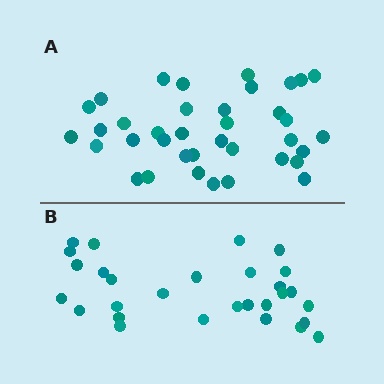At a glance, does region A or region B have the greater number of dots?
Region A (the top region) has more dots.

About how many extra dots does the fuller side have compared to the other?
Region A has roughly 8 or so more dots than region B.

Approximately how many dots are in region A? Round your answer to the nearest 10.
About 40 dots. (The exact count is 37, which rounds to 40.)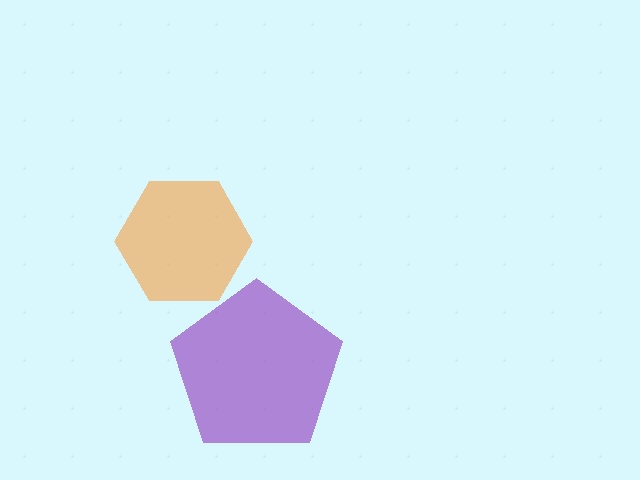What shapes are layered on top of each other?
The layered shapes are: a purple pentagon, an orange hexagon.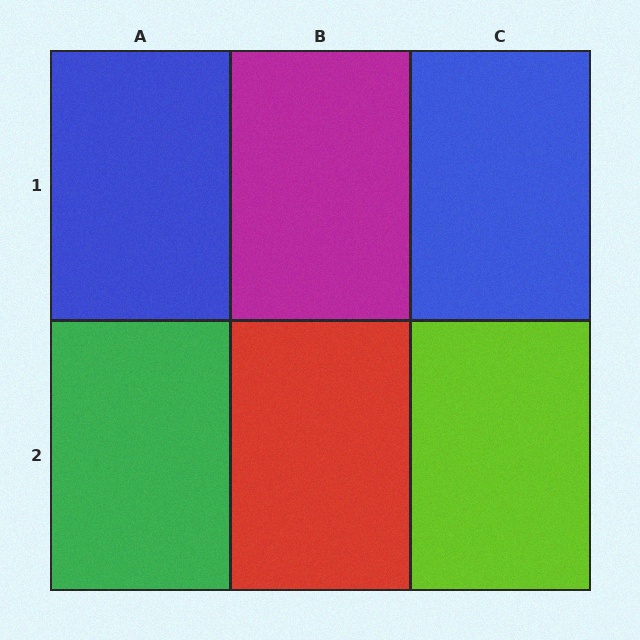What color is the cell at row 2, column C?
Lime.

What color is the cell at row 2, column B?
Red.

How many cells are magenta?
1 cell is magenta.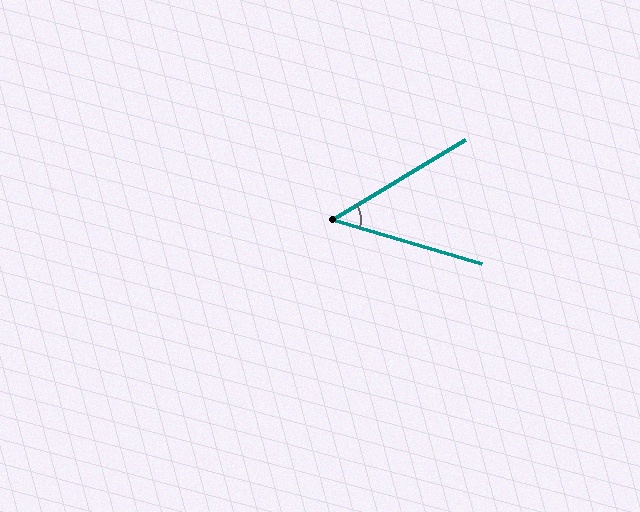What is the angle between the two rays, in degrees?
Approximately 47 degrees.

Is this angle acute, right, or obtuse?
It is acute.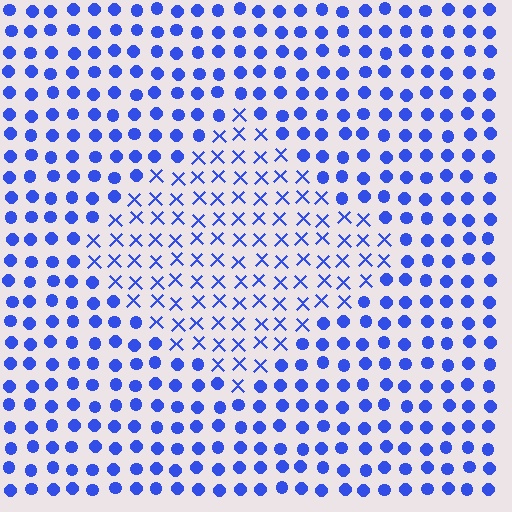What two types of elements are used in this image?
The image uses X marks inside the diamond region and circles outside it.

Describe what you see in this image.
The image is filled with small blue elements arranged in a uniform grid. A diamond-shaped region contains X marks, while the surrounding area contains circles. The boundary is defined purely by the change in element shape.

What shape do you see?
I see a diamond.